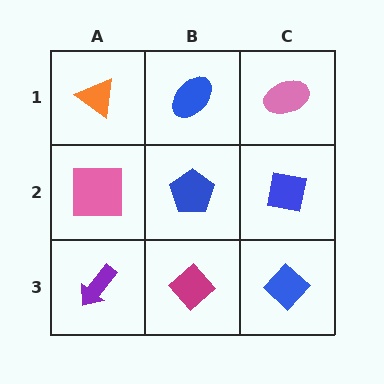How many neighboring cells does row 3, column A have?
2.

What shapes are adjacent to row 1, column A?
A pink square (row 2, column A), a blue ellipse (row 1, column B).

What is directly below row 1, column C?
A blue square.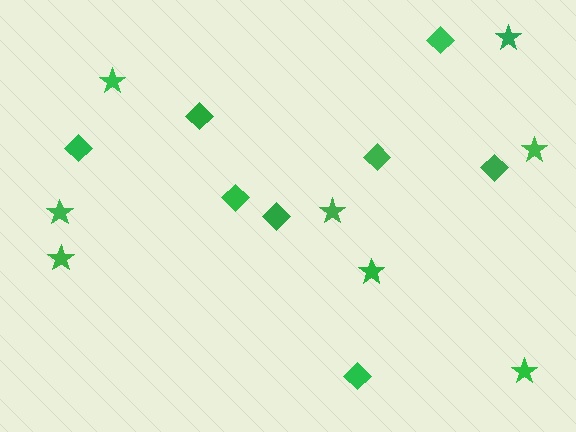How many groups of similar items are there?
There are 2 groups: one group of stars (8) and one group of diamonds (8).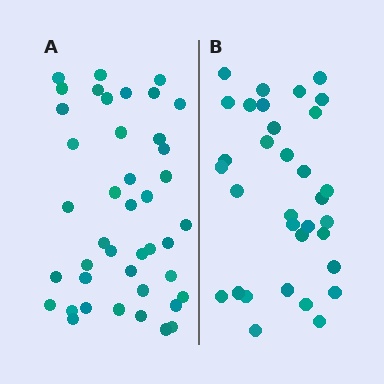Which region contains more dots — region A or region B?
Region A (the left region) has more dots.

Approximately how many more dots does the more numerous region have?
Region A has roughly 8 or so more dots than region B.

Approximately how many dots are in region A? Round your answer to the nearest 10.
About 40 dots. (The exact count is 42, which rounds to 40.)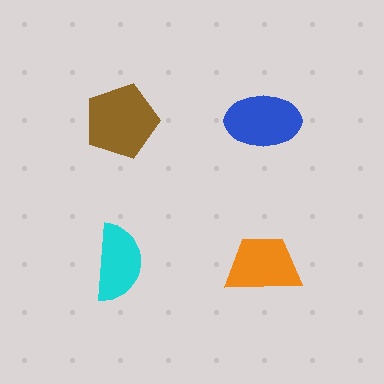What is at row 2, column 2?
An orange trapezoid.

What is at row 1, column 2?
A blue ellipse.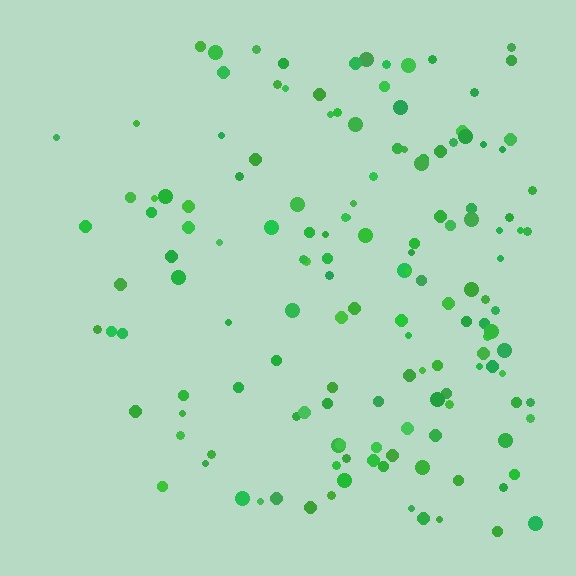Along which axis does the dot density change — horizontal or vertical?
Horizontal.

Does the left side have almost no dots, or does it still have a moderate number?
Still a moderate number, just noticeably fewer than the right.